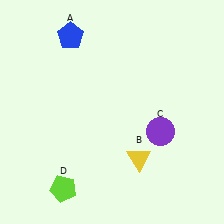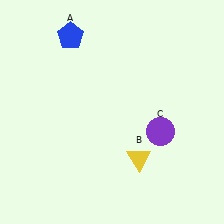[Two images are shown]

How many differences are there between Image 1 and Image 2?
There is 1 difference between the two images.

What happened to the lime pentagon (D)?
The lime pentagon (D) was removed in Image 2. It was in the bottom-left area of Image 1.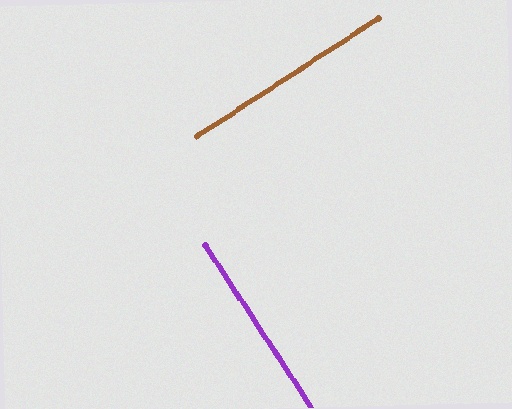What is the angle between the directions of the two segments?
Approximately 90 degrees.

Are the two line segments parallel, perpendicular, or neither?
Perpendicular — they meet at approximately 90°.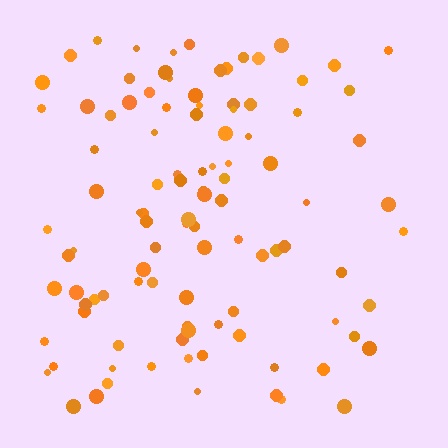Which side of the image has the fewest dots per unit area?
The right.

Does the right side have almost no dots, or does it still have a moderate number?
Still a moderate number, just noticeably fewer than the left.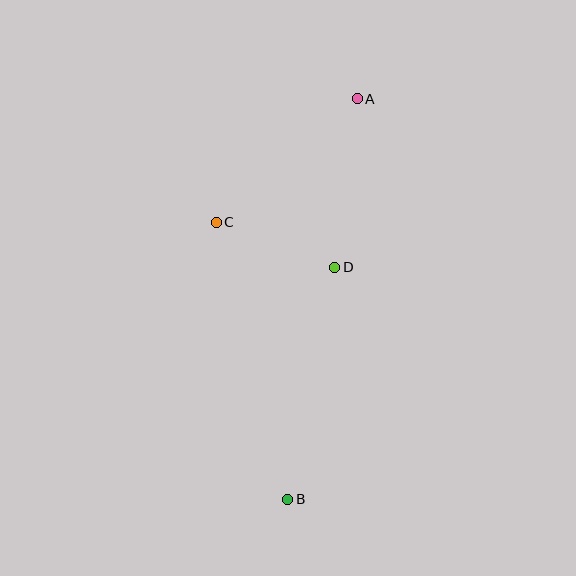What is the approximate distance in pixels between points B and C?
The distance between B and C is approximately 286 pixels.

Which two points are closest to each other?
Points C and D are closest to each other.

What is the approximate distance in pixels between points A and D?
The distance between A and D is approximately 170 pixels.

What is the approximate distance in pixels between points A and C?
The distance between A and C is approximately 187 pixels.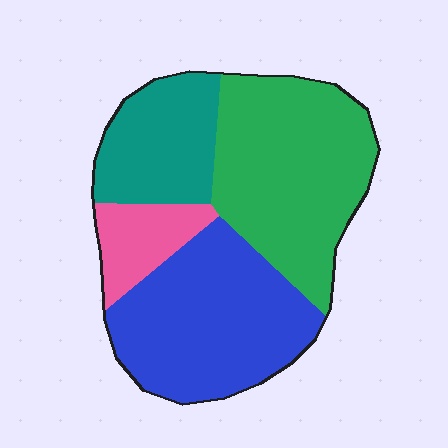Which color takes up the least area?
Pink, at roughly 10%.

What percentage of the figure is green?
Green covers around 35% of the figure.